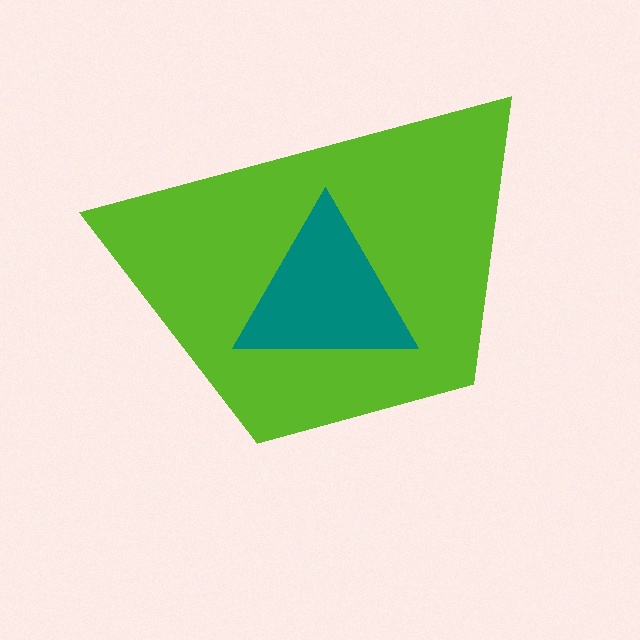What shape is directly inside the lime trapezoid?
The teal triangle.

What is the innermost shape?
The teal triangle.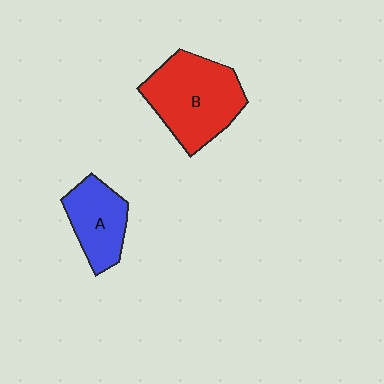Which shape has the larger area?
Shape B (red).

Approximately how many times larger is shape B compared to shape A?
Approximately 1.6 times.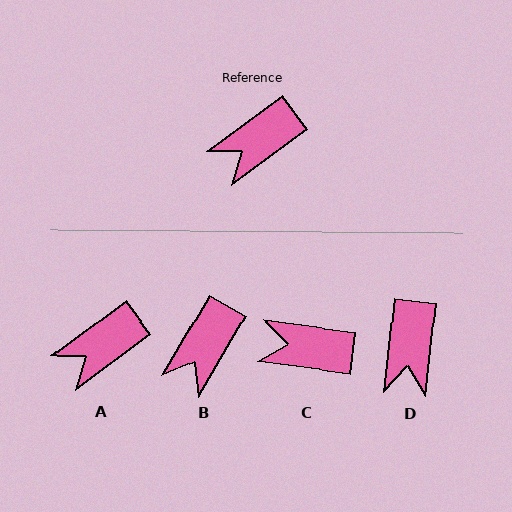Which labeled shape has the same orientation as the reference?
A.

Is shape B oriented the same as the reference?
No, it is off by about 24 degrees.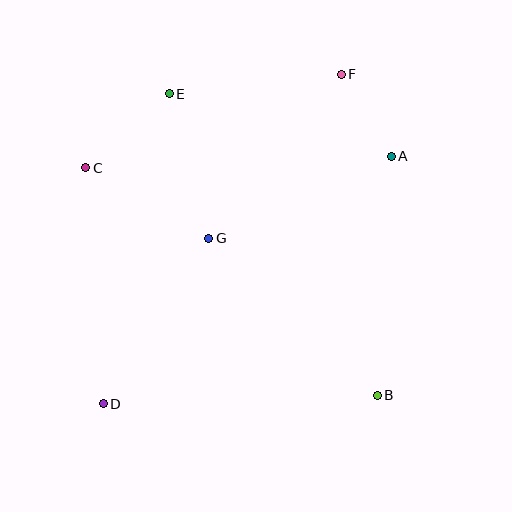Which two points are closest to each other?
Points A and F are closest to each other.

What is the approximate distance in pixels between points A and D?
The distance between A and D is approximately 380 pixels.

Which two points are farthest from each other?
Points D and F are farthest from each other.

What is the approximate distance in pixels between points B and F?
The distance between B and F is approximately 323 pixels.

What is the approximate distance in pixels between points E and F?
The distance between E and F is approximately 173 pixels.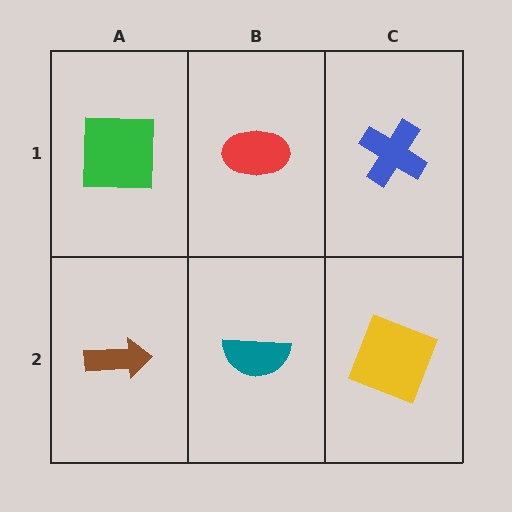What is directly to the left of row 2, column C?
A teal semicircle.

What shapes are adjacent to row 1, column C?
A yellow square (row 2, column C), a red ellipse (row 1, column B).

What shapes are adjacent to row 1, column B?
A teal semicircle (row 2, column B), a green square (row 1, column A), a blue cross (row 1, column C).